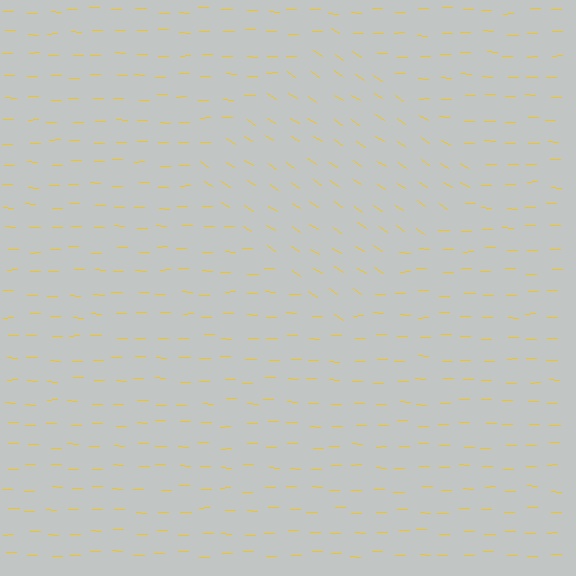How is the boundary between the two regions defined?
The boundary is defined purely by a change in line orientation (approximately 33 degrees difference). All lines are the same color and thickness.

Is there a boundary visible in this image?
Yes, there is a texture boundary formed by a change in line orientation.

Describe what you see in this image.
The image is filled with small yellow line segments. A diamond region in the image has lines oriented differently from the surrounding lines, creating a visible texture boundary.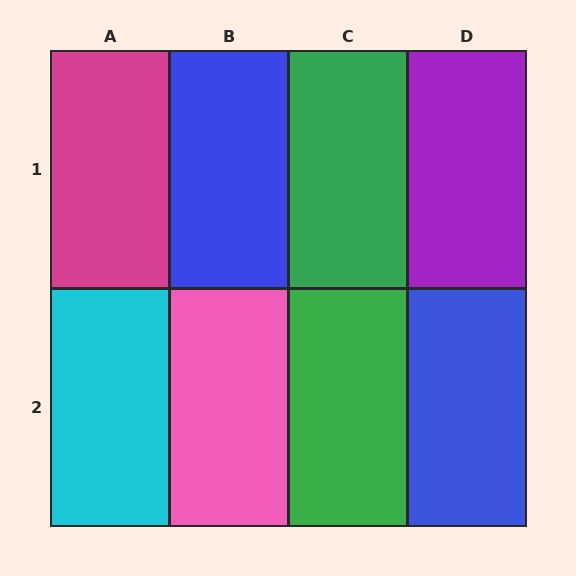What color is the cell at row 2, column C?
Green.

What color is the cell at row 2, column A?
Cyan.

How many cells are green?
2 cells are green.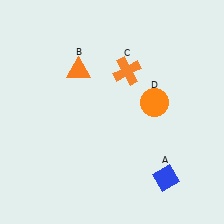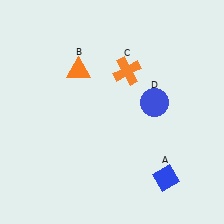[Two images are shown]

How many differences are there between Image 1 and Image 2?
There is 1 difference between the two images.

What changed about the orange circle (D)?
In Image 1, D is orange. In Image 2, it changed to blue.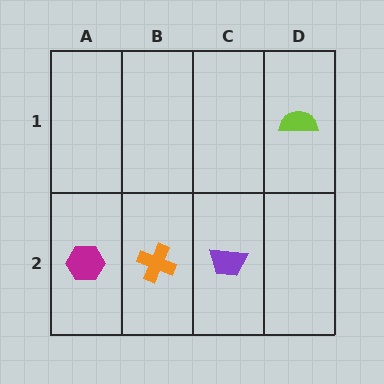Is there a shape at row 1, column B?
No, that cell is empty.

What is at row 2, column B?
An orange cross.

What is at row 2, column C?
A purple trapezoid.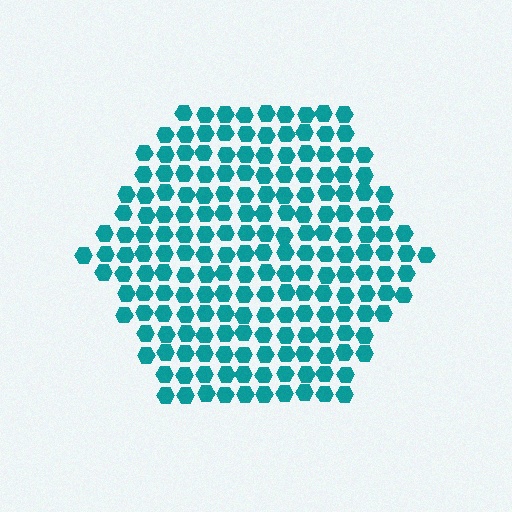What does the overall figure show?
The overall figure shows a hexagon.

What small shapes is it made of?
It is made of small hexagons.